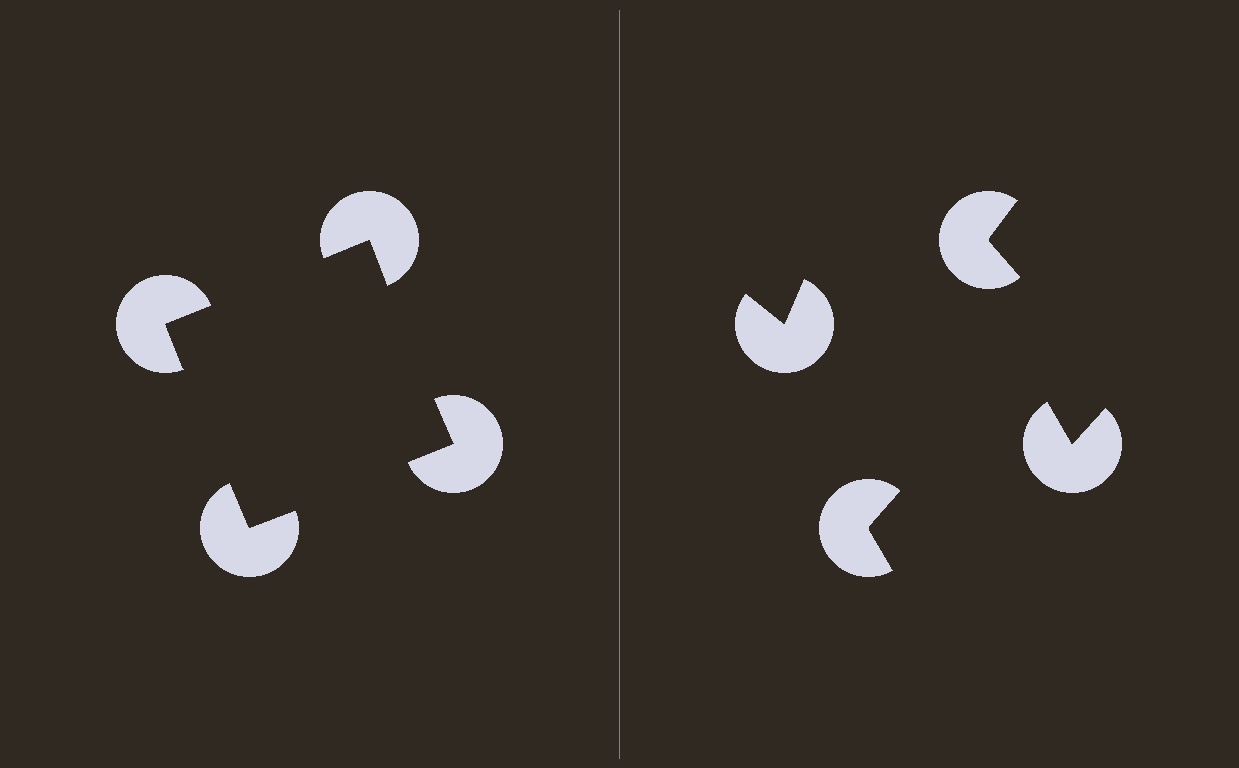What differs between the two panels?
The pac-man discs are positioned identically on both sides; only the wedge orientations differ. On the left they align to a square; on the right they are misaligned.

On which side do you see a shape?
An illusory square appears on the left side. On the right side the wedge cuts are rotated, so no coherent shape forms.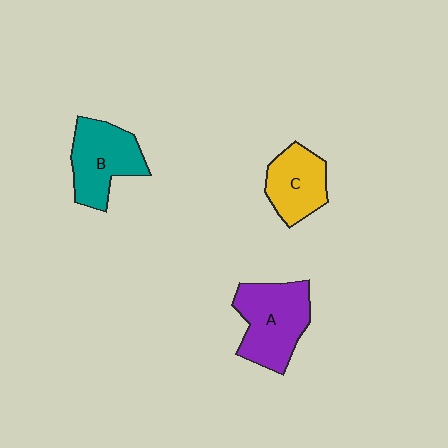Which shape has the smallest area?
Shape C (yellow).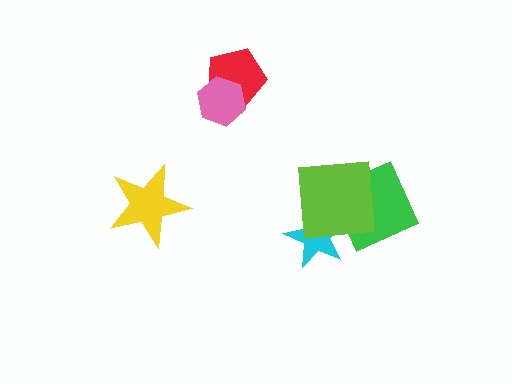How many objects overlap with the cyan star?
2 objects overlap with the cyan star.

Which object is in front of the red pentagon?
The pink hexagon is in front of the red pentagon.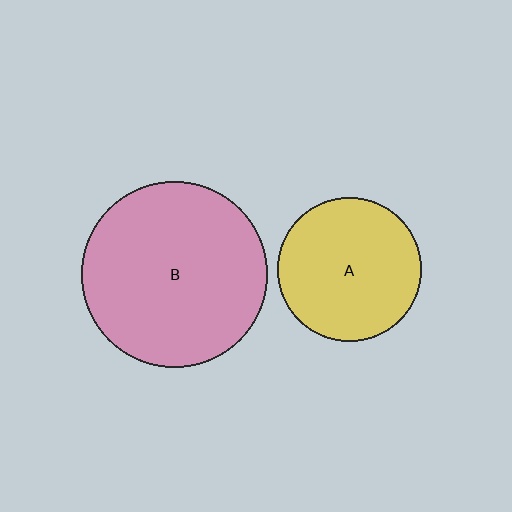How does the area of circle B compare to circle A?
Approximately 1.7 times.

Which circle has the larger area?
Circle B (pink).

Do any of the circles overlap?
No, none of the circles overlap.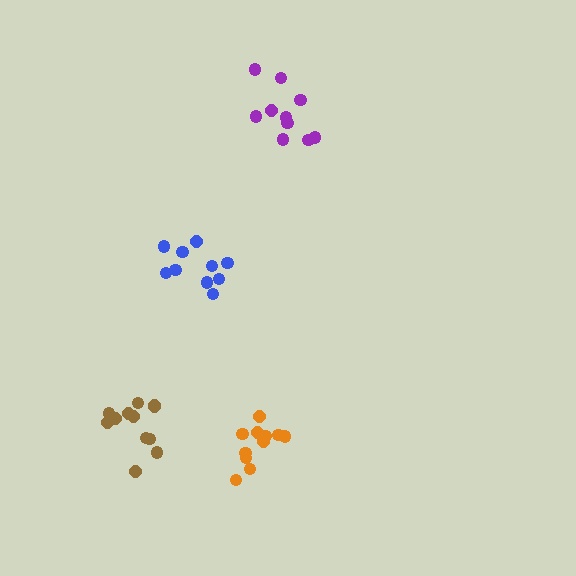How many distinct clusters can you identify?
There are 4 distinct clusters.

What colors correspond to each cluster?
The clusters are colored: blue, orange, brown, purple.